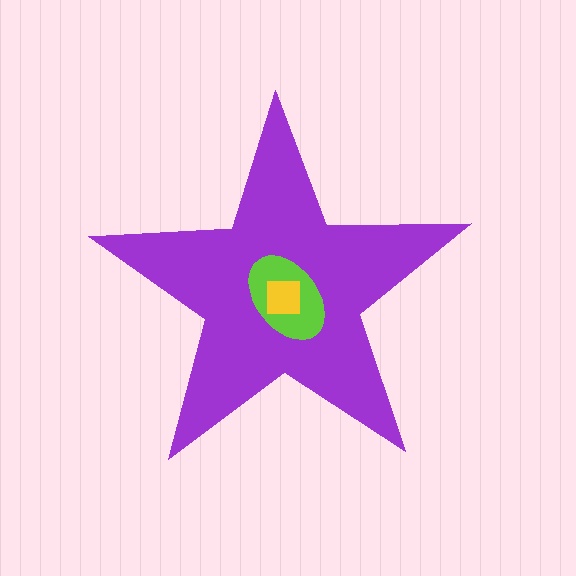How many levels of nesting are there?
3.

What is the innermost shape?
The yellow square.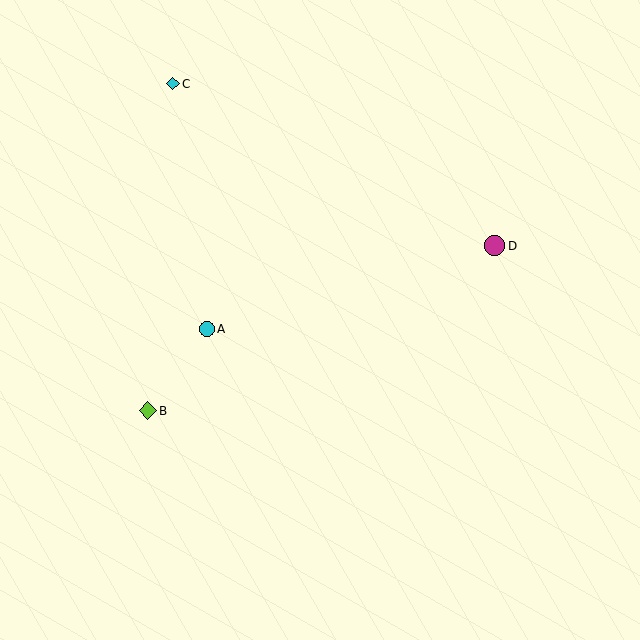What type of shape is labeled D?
Shape D is a magenta circle.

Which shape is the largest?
The magenta circle (labeled D) is the largest.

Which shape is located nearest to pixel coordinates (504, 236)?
The magenta circle (labeled D) at (495, 246) is nearest to that location.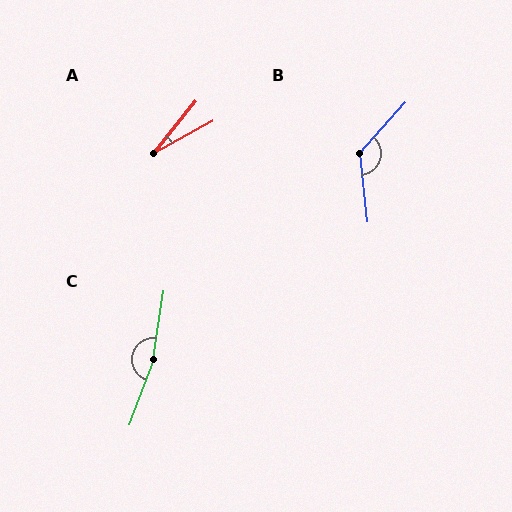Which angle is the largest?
C, at approximately 168 degrees.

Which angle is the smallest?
A, at approximately 22 degrees.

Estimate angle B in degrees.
Approximately 132 degrees.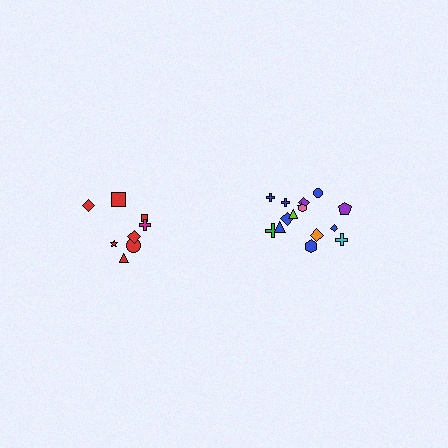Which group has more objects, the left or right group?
The right group.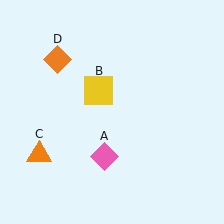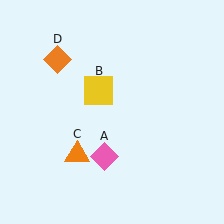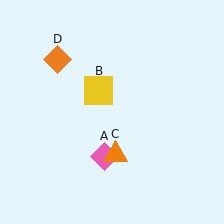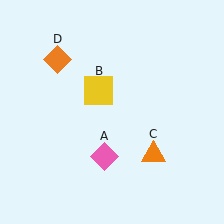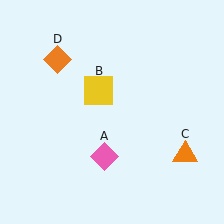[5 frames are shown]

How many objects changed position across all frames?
1 object changed position: orange triangle (object C).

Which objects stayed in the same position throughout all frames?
Pink diamond (object A) and yellow square (object B) and orange diamond (object D) remained stationary.